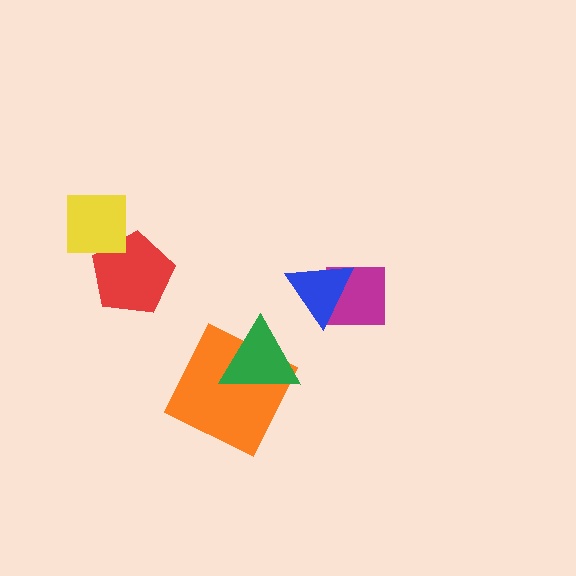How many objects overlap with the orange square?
1 object overlaps with the orange square.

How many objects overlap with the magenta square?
1 object overlaps with the magenta square.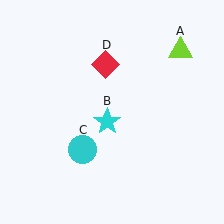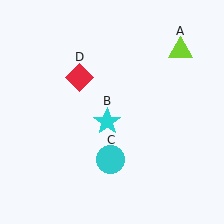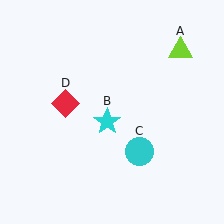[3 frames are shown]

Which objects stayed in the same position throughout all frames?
Lime triangle (object A) and cyan star (object B) remained stationary.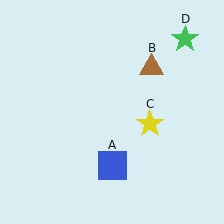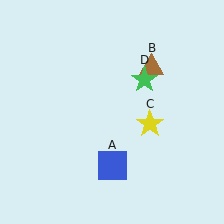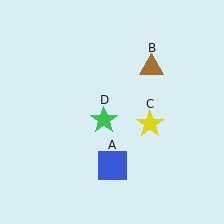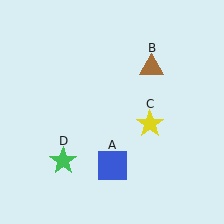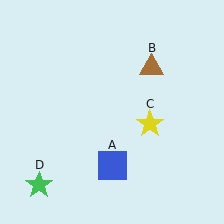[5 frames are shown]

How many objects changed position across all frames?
1 object changed position: green star (object D).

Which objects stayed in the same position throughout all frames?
Blue square (object A) and brown triangle (object B) and yellow star (object C) remained stationary.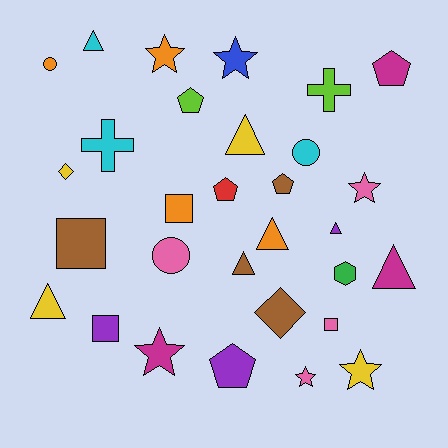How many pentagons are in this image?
There are 5 pentagons.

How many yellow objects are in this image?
There are 4 yellow objects.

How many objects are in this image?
There are 30 objects.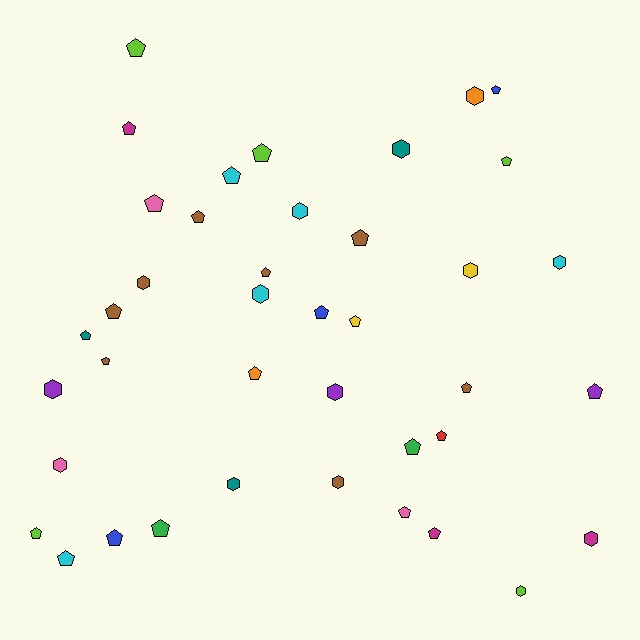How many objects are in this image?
There are 40 objects.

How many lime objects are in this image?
There are 5 lime objects.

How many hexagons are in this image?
There are 14 hexagons.